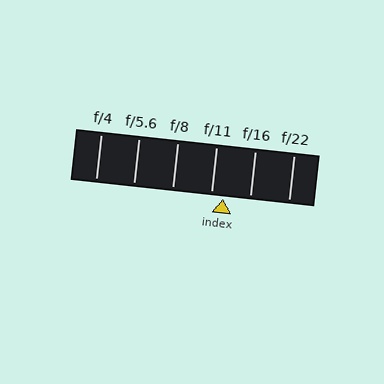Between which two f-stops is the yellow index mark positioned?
The index mark is between f/11 and f/16.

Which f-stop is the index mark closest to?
The index mark is closest to f/11.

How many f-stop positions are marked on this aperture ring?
There are 6 f-stop positions marked.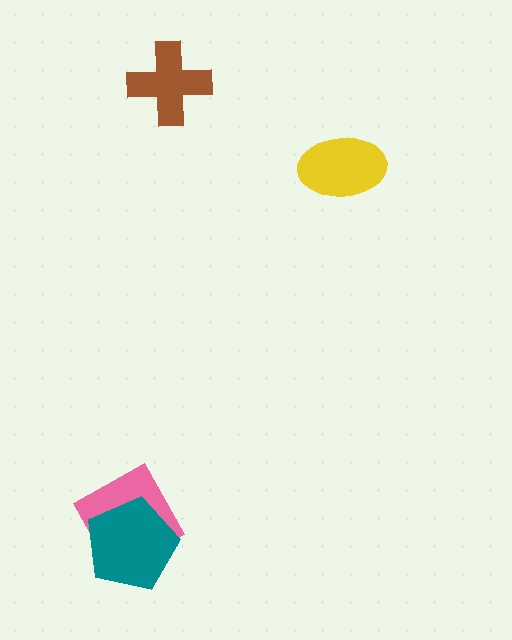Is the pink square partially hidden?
Yes, it is partially covered by another shape.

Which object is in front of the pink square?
The teal pentagon is in front of the pink square.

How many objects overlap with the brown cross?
0 objects overlap with the brown cross.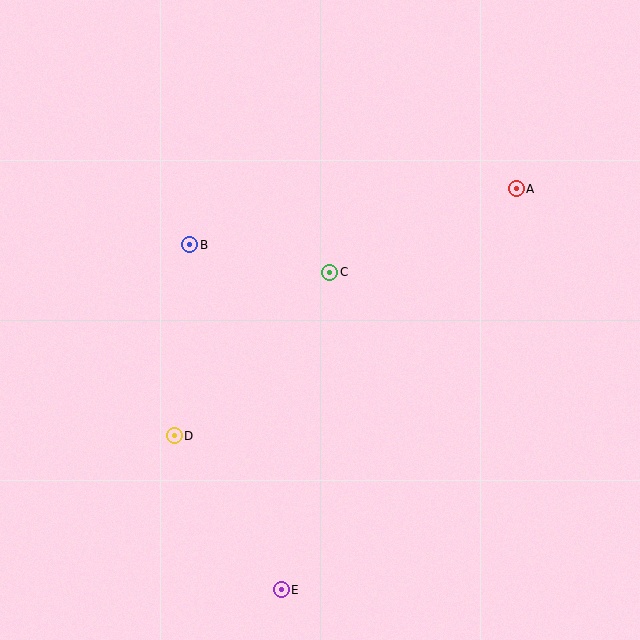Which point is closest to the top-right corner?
Point A is closest to the top-right corner.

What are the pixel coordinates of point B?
Point B is at (190, 245).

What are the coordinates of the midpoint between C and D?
The midpoint between C and D is at (252, 354).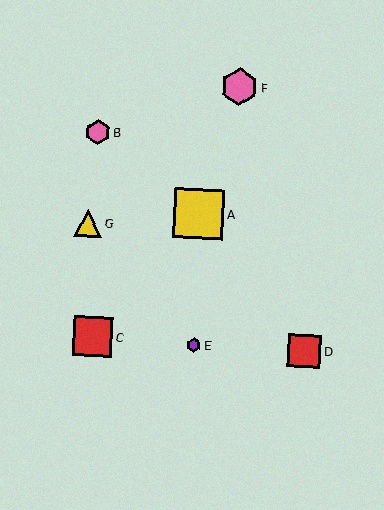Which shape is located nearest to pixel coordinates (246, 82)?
The pink hexagon (labeled F) at (239, 87) is nearest to that location.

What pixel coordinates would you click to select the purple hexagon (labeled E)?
Click at (194, 345) to select the purple hexagon E.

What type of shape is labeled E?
Shape E is a purple hexagon.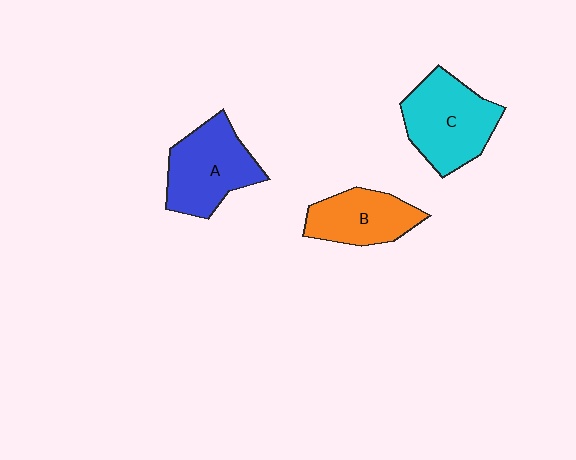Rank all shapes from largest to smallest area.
From largest to smallest: C (cyan), A (blue), B (orange).